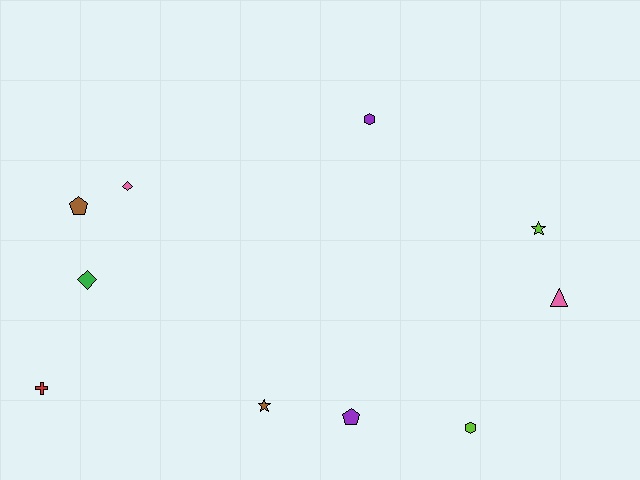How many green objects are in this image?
There is 1 green object.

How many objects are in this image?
There are 10 objects.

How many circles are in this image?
There are no circles.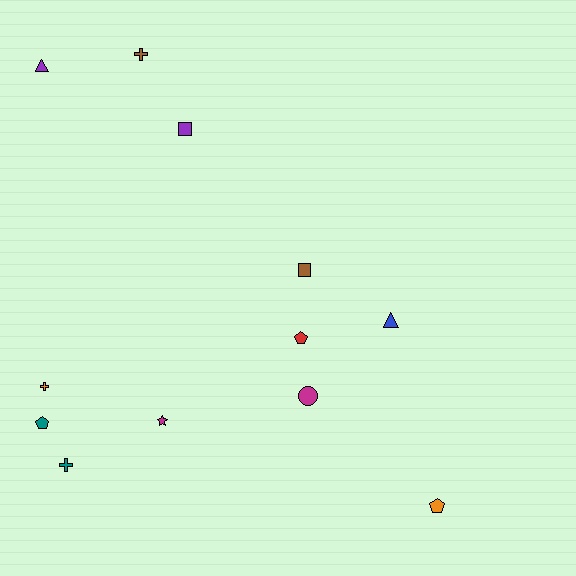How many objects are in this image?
There are 12 objects.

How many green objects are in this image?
There are no green objects.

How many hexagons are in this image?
There are no hexagons.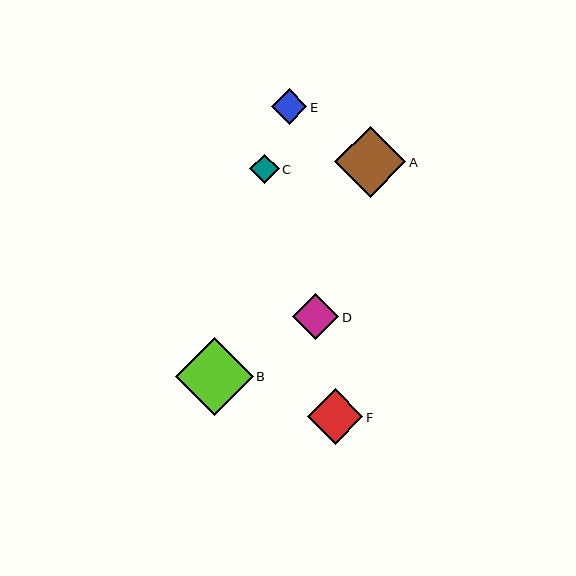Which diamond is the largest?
Diamond B is the largest with a size of approximately 78 pixels.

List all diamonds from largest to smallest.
From largest to smallest: B, A, F, D, E, C.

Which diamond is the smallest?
Diamond C is the smallest with a size of approximately 29 pixels.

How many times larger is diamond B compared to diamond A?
Diamond B is approximately 1.1 times the size of diamond A.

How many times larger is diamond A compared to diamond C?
Diamond A is approximately 2.4 times the size of diamond C.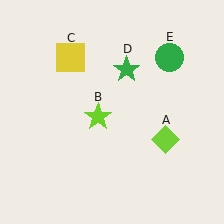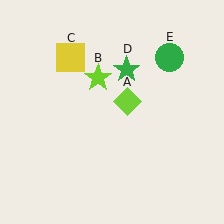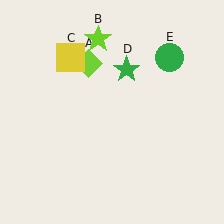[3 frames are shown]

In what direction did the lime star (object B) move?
The lime star (object B) moved up.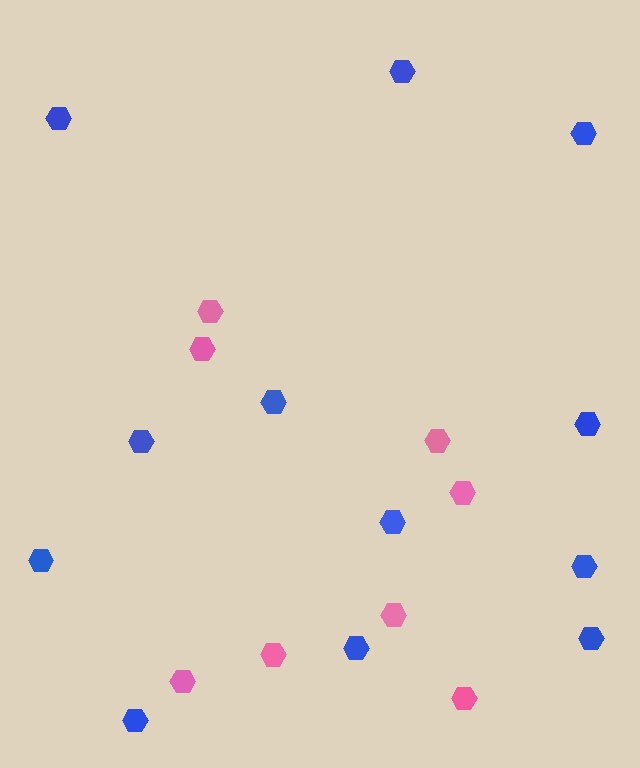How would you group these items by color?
There are 2 groups: one group of pink hexagons (8) and one group of blue hexagons (12).